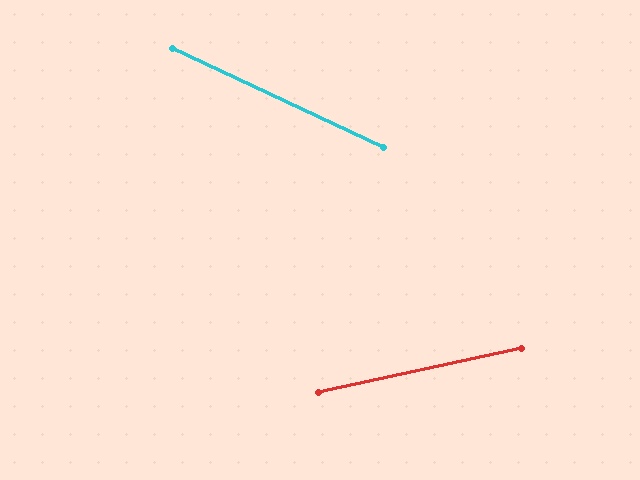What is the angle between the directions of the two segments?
Approximately 38 degrees.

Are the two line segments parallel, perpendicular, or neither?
Neither parallel nor perpendicular — they differ by about 38°.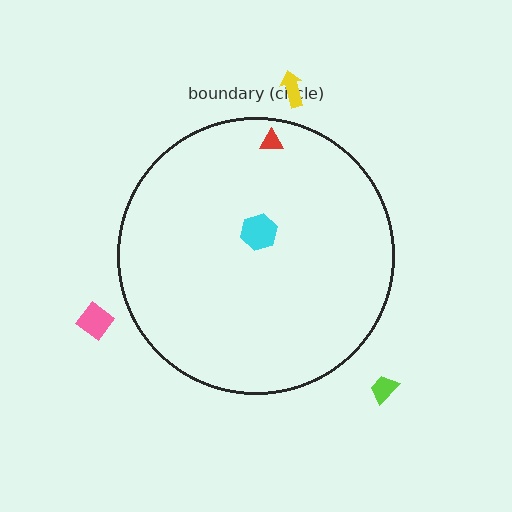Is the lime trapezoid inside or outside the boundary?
Outside.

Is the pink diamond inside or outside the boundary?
Outside.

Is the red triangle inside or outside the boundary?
Inside.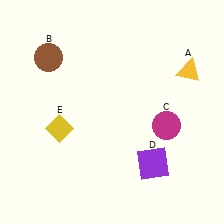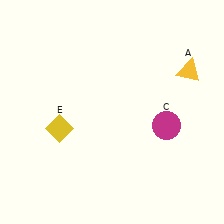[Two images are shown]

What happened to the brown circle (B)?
The brown circle (B) was removed in Image 2. It was in the top-left area of Image 1.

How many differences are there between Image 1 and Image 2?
There are 2 differences between the two images.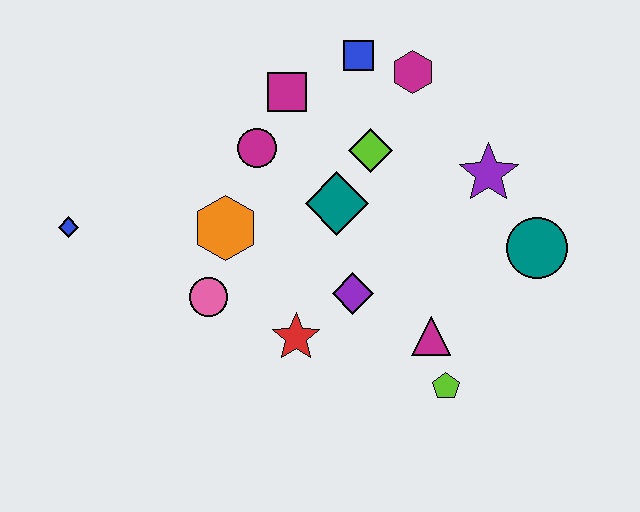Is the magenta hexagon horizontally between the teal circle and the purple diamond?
Yes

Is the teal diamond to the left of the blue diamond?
No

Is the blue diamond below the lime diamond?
Yes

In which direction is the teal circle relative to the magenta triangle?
The teal circle is to the right of the magenta triangle.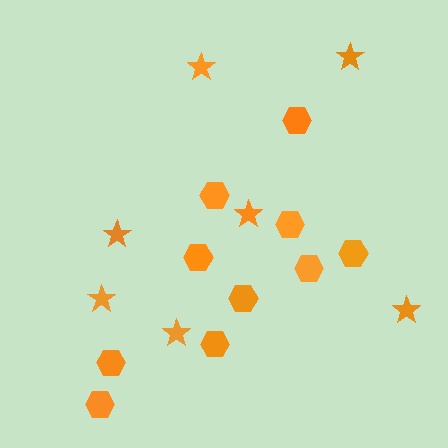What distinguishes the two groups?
There are 2 groups: one group of stars (7) and one group of hexagons (10).